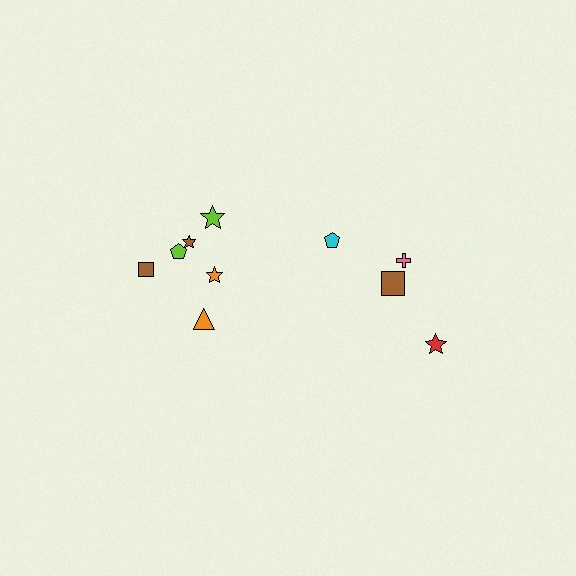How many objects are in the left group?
There are 6 objects.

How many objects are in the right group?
There are 4 objects.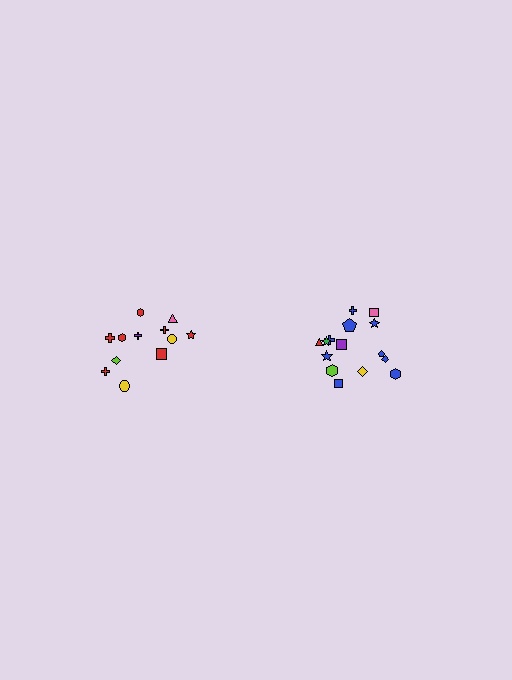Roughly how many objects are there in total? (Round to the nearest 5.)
Roughly 25 objects in total.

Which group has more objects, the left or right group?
The right group.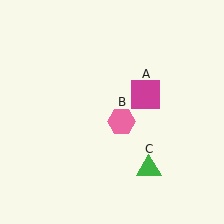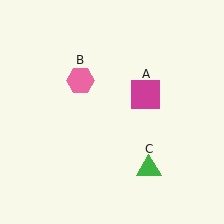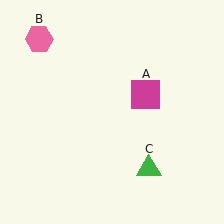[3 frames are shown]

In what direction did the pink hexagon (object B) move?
The pink hexagon (object B) moved up and to the left.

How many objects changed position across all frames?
1 object changed position: pink hexagon (object B).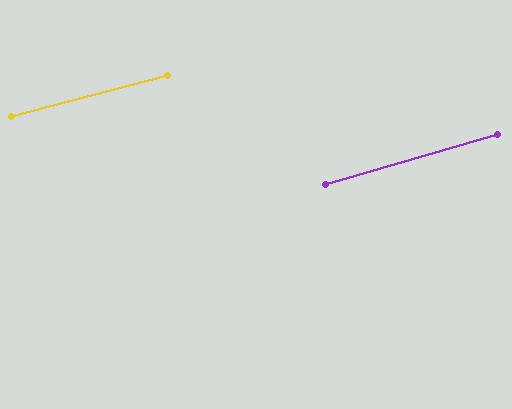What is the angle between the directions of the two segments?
Approximately 2 degrees.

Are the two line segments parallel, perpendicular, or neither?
Parallel — their directions differ by only 1.5°.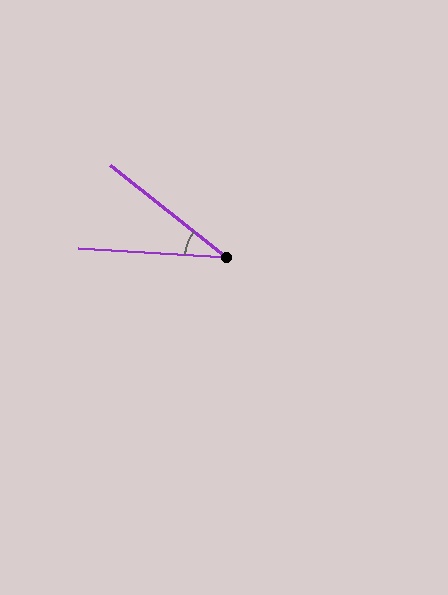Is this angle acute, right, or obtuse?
It is acute.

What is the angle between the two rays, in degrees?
Approximately 35 degrees.